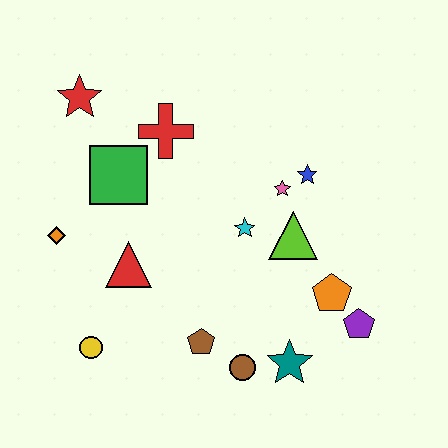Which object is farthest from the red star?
The purple pentagon is farthest from the red star.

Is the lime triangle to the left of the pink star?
No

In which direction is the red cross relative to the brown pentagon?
The red cross is above the brown pentagon.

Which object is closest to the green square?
The red cross is closest to the green square.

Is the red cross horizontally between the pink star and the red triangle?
Yes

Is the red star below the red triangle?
No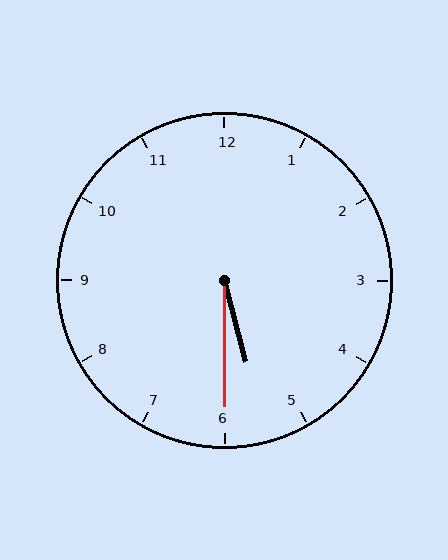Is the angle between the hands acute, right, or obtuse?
It is acute.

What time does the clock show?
5:30.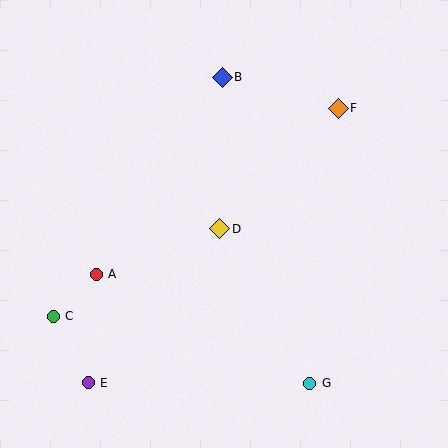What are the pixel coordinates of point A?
Point A is at (96, 274).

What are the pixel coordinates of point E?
Point E is at (88, 383).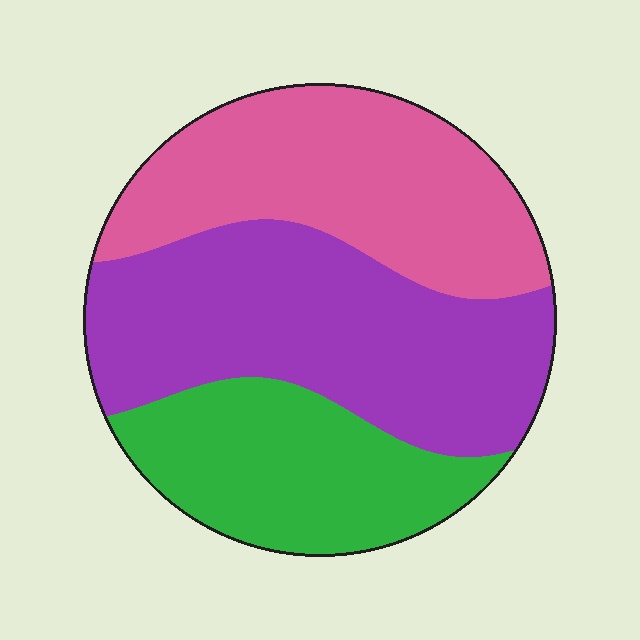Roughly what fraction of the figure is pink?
Pink covers 33% of the figure.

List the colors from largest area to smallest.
From largest to smallest: purple, pink, green.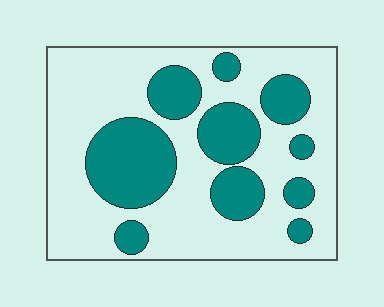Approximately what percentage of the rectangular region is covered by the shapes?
Approximately 30%.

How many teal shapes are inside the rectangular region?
10.